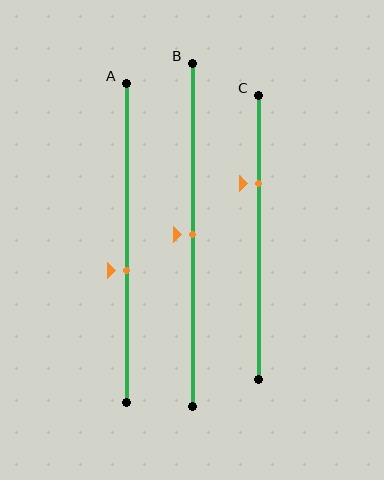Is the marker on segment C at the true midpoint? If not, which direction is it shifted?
No, the marker on segment C is shifted upward by about 19% of the segment length.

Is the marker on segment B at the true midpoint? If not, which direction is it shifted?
Yes, the marker on segment B is at the true midpoint.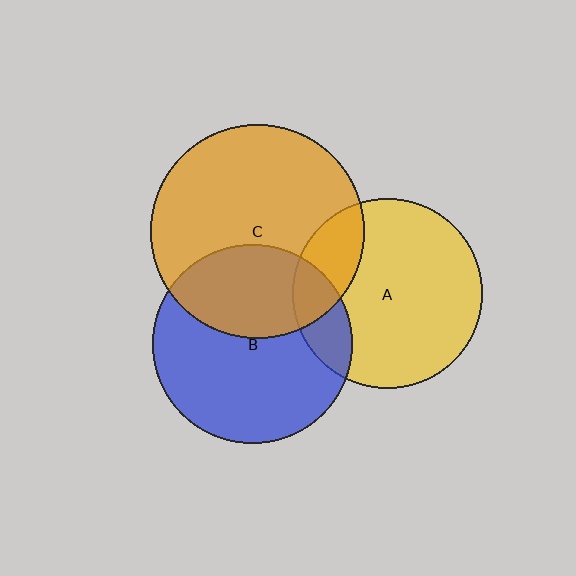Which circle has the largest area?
Circle C (orange).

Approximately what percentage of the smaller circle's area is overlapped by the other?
Approximately 15%.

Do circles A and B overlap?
Yes.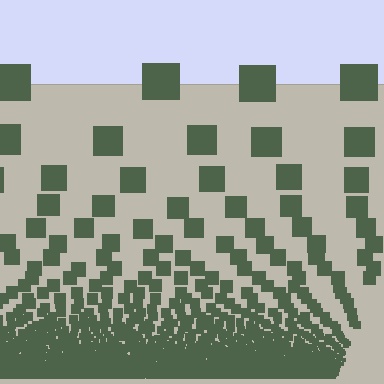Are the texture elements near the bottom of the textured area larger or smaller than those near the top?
Smaller. The gradient is inverted — elements near the bottom are smaller and denser.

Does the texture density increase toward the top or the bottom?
Density increases toward the bottom.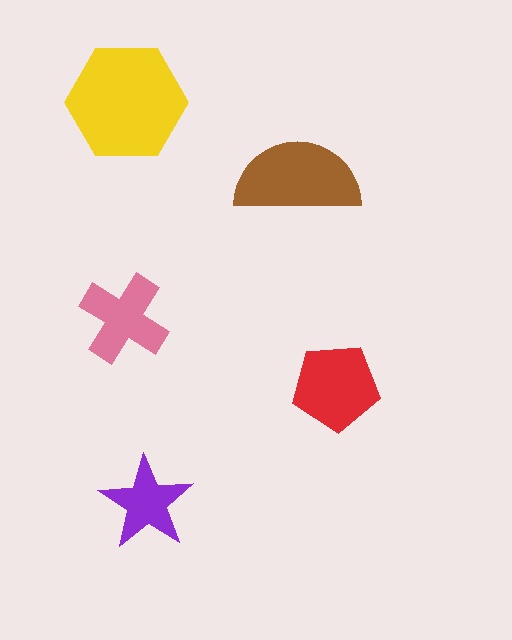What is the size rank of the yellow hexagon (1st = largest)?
1st.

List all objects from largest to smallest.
The yellow hexagon, the brown semicircle, the red pentagon, the pink cross, the purple star.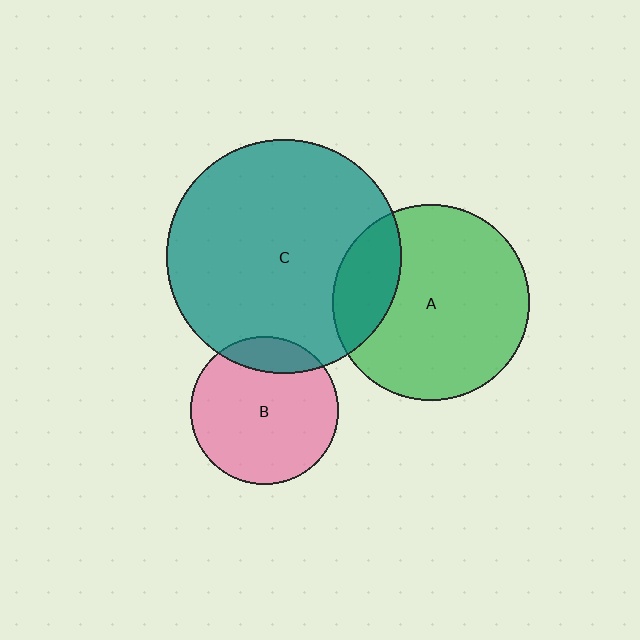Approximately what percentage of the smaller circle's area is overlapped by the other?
Approximately 20%.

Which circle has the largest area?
Circle C (teal).